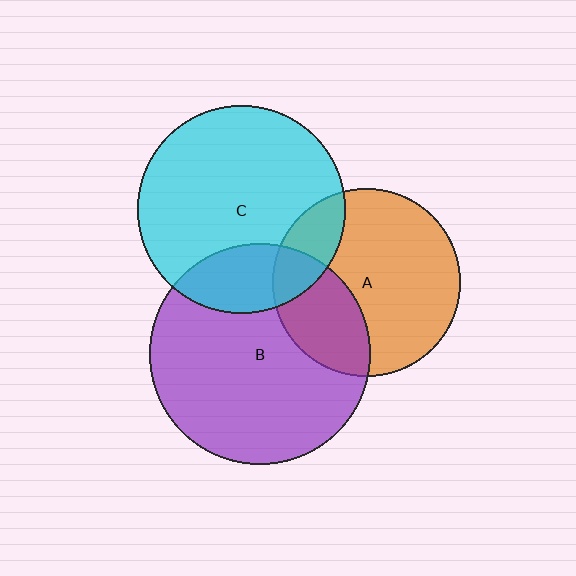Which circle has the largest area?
Circle B (purple).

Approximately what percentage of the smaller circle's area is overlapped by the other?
Approximately 30%.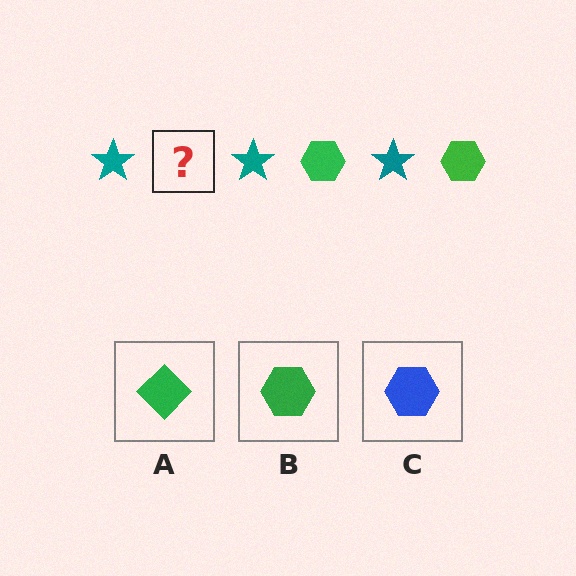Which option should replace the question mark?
Option B.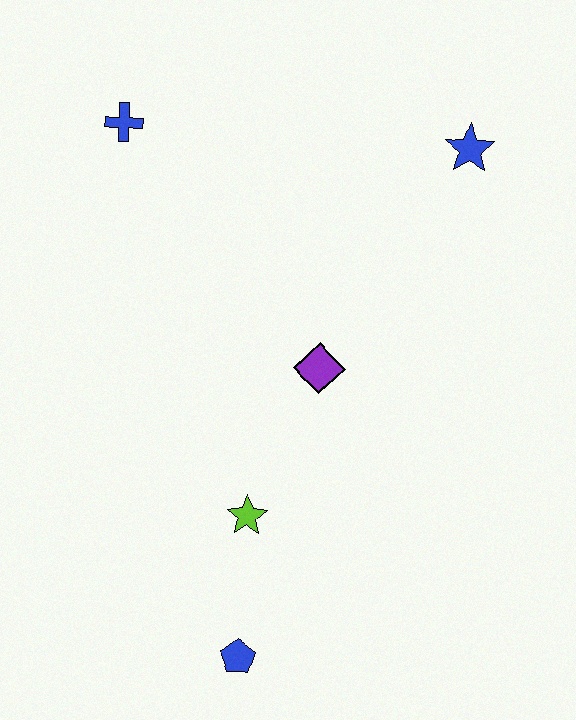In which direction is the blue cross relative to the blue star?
The blue cross is to the left of the blue star.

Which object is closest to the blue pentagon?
The lime star is closest to the blue pentagon.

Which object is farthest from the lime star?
The blue star is farthest from the lime star.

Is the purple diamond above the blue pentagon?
Yes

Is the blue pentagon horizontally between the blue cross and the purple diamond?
Yes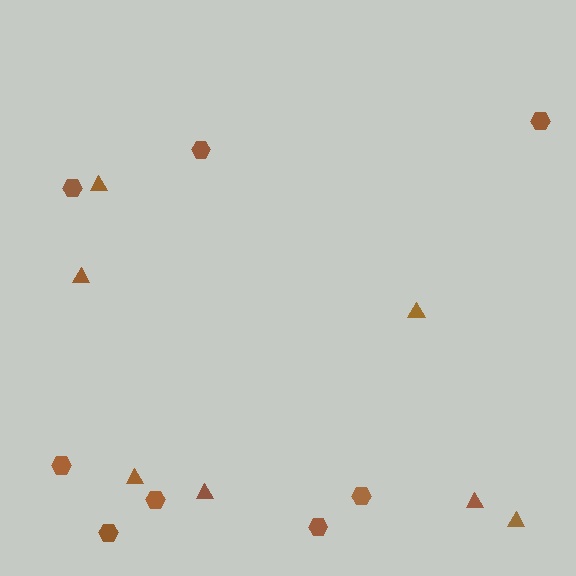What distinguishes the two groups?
There are 2 groups: one group of hexagons (8) and one group of triangles (7).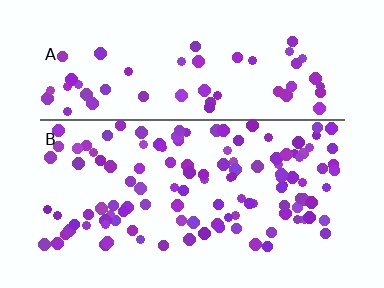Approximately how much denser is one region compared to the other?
Approximately 2.1× — region B over region A.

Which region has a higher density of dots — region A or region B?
B (the bottom).